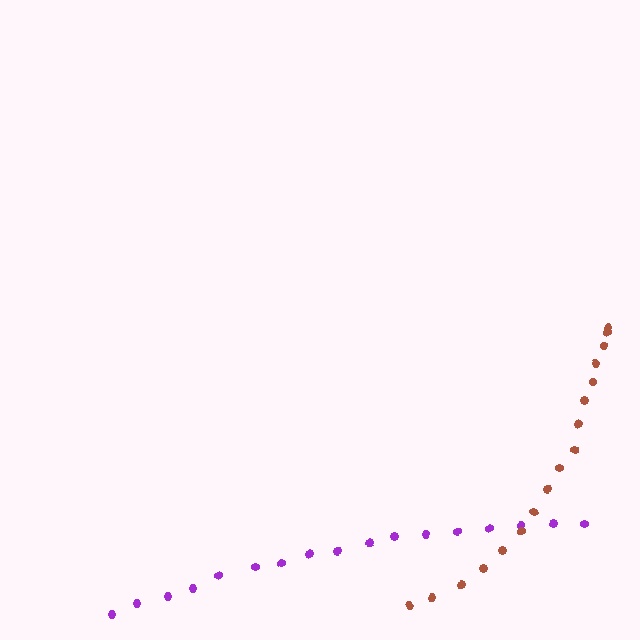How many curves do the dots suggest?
There are 2 distinct paths.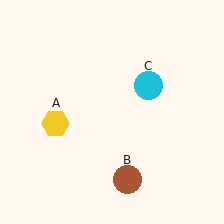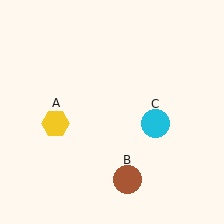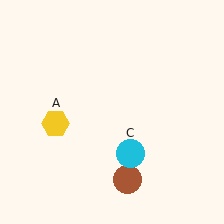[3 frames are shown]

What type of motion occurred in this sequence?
The cyan circle (object C) rotated clockwise around the center of the scene.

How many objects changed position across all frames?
1 object changed position: cyan circle (object C).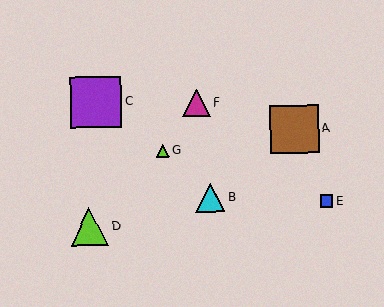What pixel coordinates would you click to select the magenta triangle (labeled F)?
Click at (196, 103) to select the magenta triangle F.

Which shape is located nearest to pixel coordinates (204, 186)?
The cyan triangle (labeled B) at (210, 198) is nearest to that location.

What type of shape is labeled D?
Shape D is a lime triangle.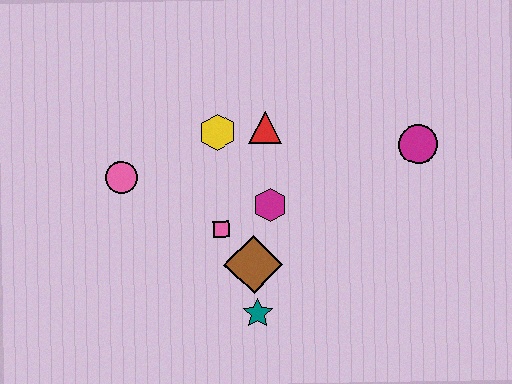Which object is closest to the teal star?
The brown diamond is closest to the teal star.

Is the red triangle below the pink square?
No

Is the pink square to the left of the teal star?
Yes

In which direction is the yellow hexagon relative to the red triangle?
The yellow hexagon is to the left of the red triangle.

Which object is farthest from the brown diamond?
The magenta circle is farthest from the brown diamond.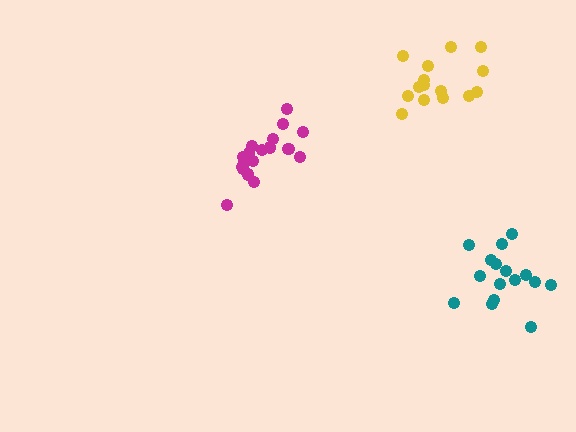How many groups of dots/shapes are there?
There are 3 groups.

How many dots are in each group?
Group 1: 16 dots, Group 2: 18 dots, Group 3: 15 dots (49 total).